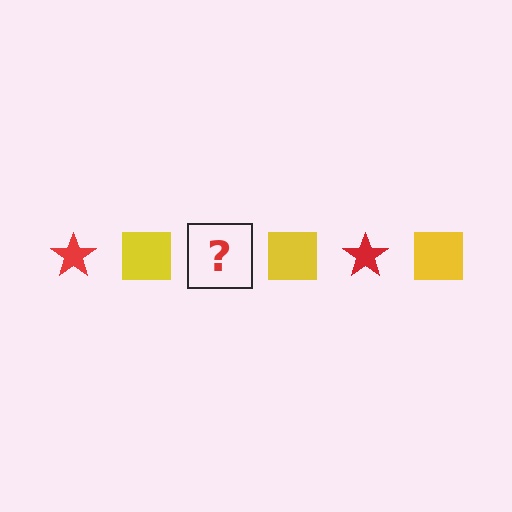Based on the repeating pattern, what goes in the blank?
The blank should be a red star.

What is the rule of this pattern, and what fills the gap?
The rule is that the pattern alternates between red star and yellow square. The gap should be filled with a red star.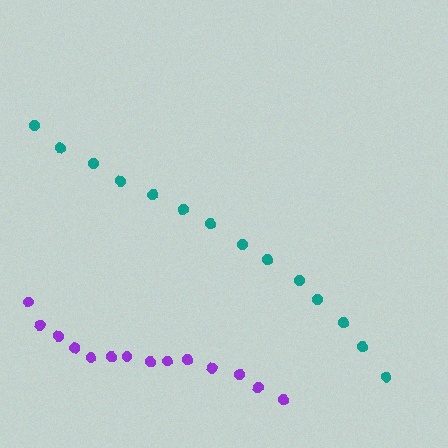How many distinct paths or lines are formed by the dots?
There are 2 distinct paths.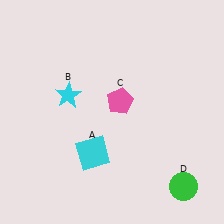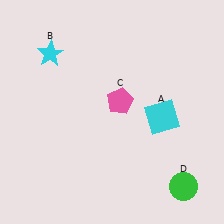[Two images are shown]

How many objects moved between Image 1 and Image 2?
2 objects moved between the two images.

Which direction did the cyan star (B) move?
The cyan star (B) moved up.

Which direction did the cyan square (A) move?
The cyan square (A) moved right.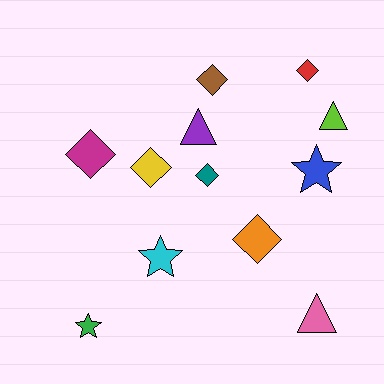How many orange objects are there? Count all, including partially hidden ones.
There is 1 orange object.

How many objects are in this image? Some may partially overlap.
There are 12 objects.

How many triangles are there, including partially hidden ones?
There are 3 triangles.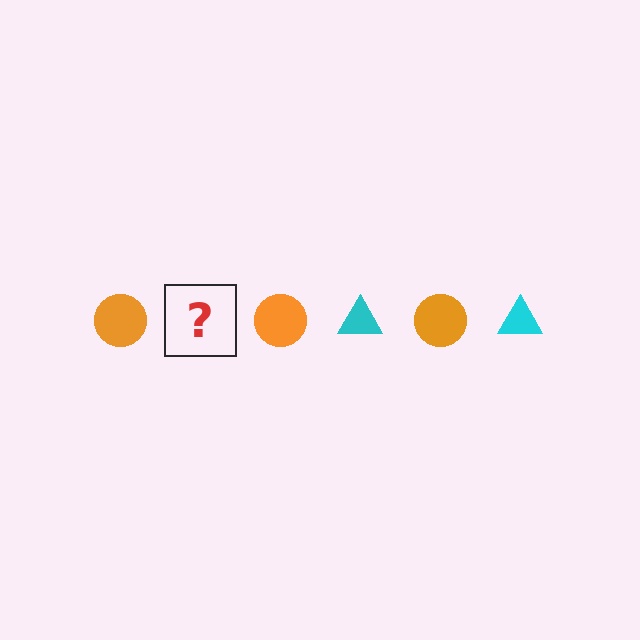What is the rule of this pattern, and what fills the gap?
The rule is that the pattern alternates between orange circle and cyan triangle. The gap should be filled with a cyan triangle.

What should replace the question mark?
The question mark should be replaced with a cyan triangle.